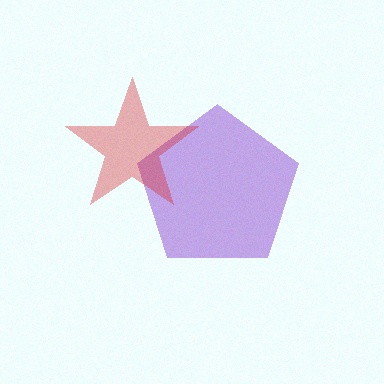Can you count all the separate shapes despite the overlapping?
Yes, there are 2 separate shapes.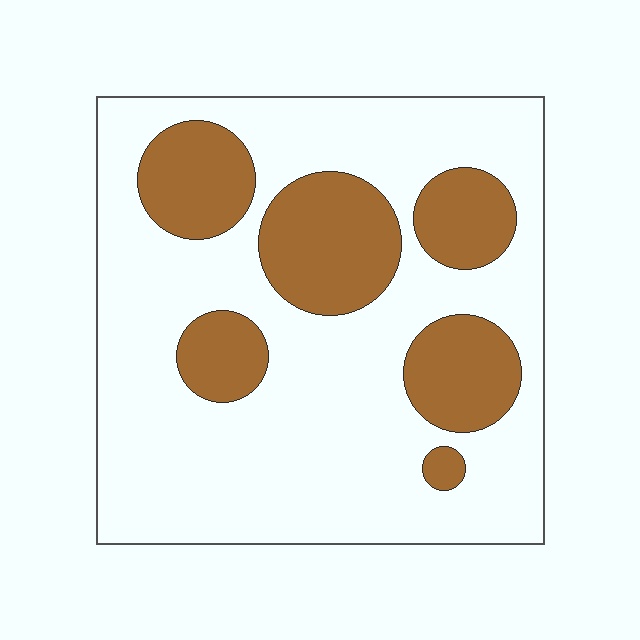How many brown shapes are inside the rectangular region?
6.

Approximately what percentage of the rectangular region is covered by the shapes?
Approximately 25%.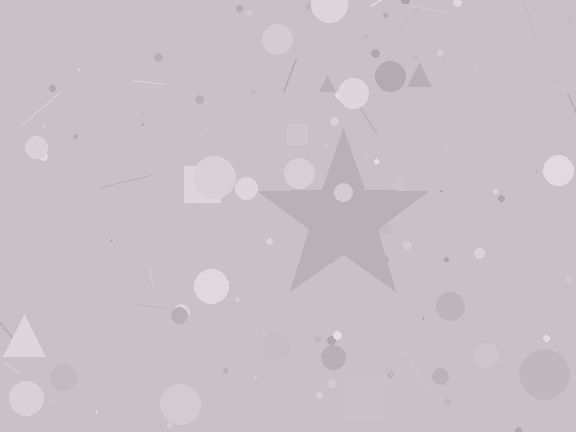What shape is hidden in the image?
A star is hidden in the image.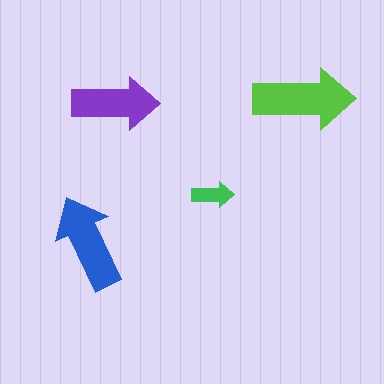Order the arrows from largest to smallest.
the lime one, the blue one, the purple one, the green one.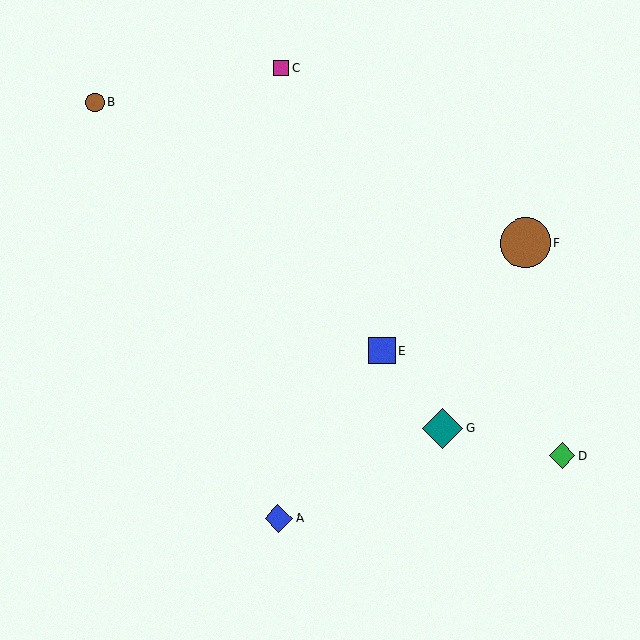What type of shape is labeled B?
Shape B is a brown circle.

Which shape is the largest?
The brown circle (labeled F) is the largest.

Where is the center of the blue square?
The center of the blue square is at (382, 351).